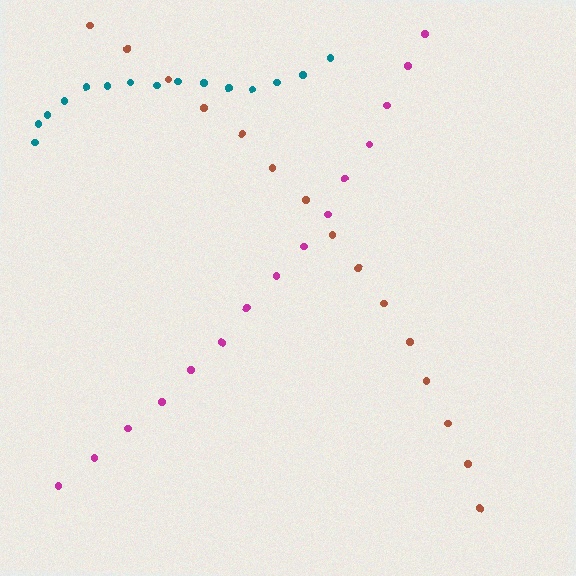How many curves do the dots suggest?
There are 3 distinct paths.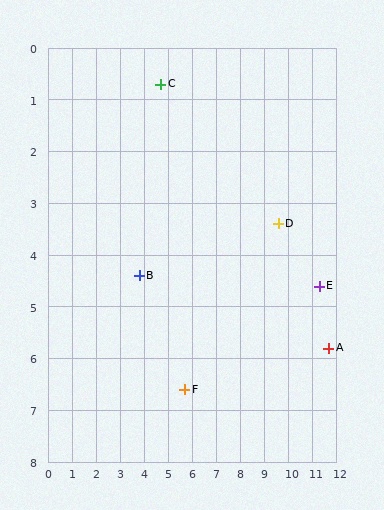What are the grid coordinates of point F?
Point F is at approximately (5.7, 6.6).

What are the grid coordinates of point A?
Point A is at approximately (11.7, 5.8).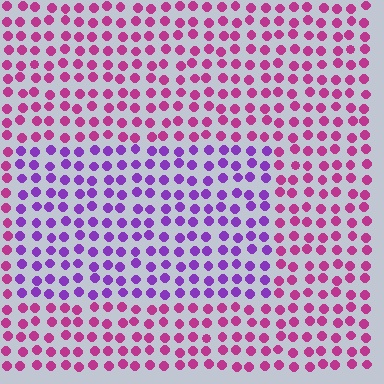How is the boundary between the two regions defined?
The boundary is defined purely by a slight shift in hue (about 44 degrees). Spacing, size, and orientation are identical on both sides.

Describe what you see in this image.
The image is filled with small magenta elements in a uniform arrangement. A rectangle-shaped region is visible where the elements are tinted to a slightly different hue, forming a subtle color boundary.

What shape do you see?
I see a rectangle.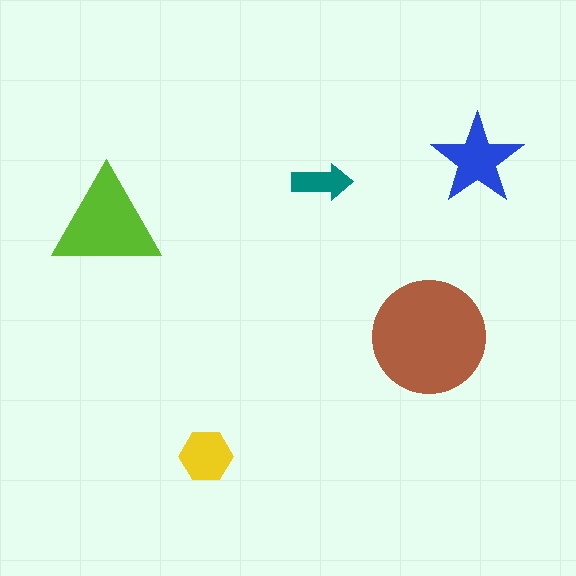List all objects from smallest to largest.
The teal arrow, the yellow hexagon, the blue star, the lime triangle, the brown circle.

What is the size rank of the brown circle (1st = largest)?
1st.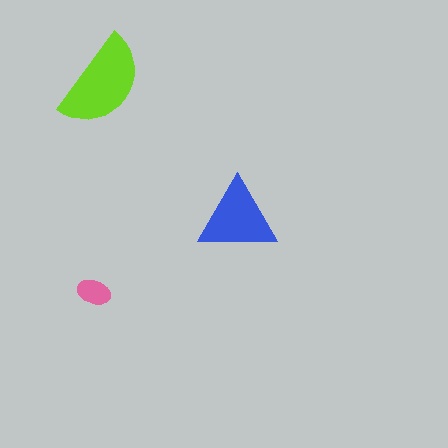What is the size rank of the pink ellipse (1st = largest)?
3rd.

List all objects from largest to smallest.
The lime semicircle, the blue triangle, the pink ellipse.